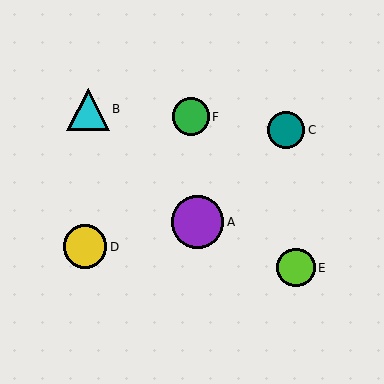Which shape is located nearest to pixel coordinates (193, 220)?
The purple circle (labeled A) at (197, 222) is nearest to that location.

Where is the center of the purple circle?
The center of the purple circle is at (197, 222).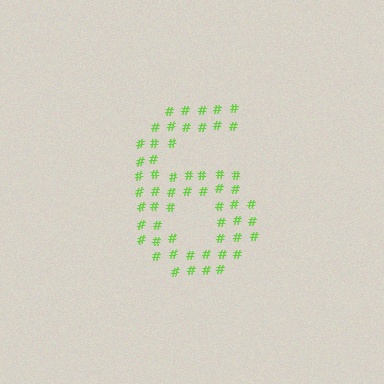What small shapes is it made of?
It is made of small hash symbols.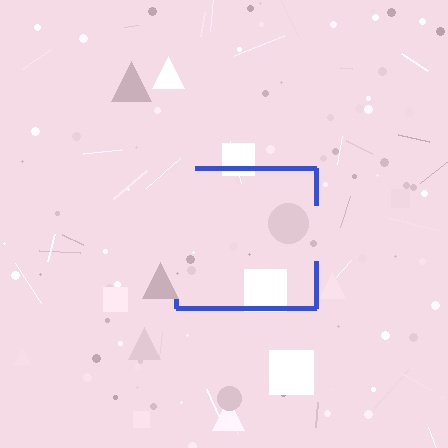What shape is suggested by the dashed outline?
The dashed outline suggests a square.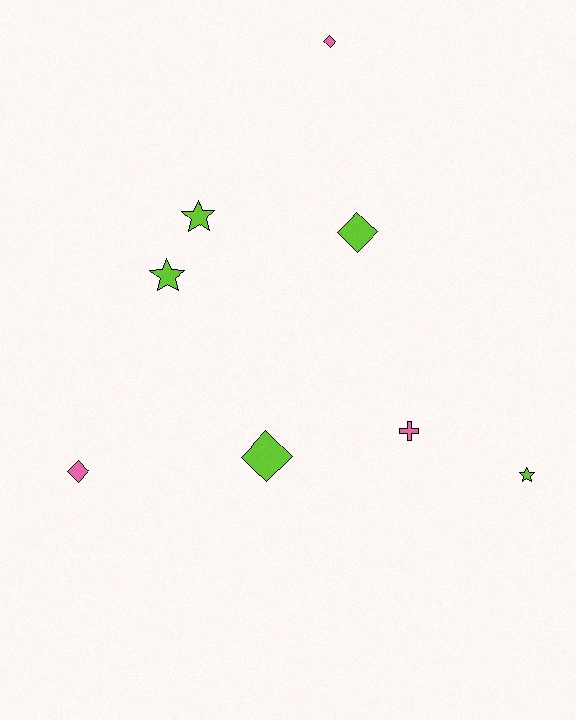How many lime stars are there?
There are 3 lime stars.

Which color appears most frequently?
Lime, with 5 objects.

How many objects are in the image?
There are 8 objects.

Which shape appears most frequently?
Diamond, with 4 objects.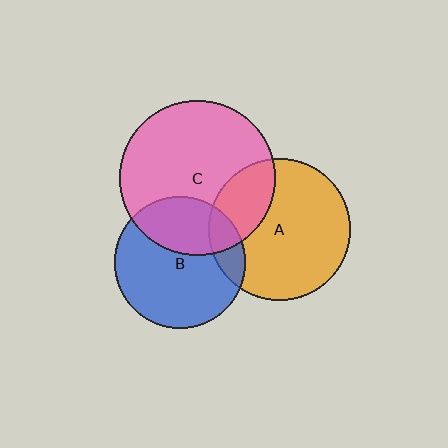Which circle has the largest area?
Circle C (pink).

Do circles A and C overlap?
Yes.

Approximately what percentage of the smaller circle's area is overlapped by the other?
Approximately 25%.